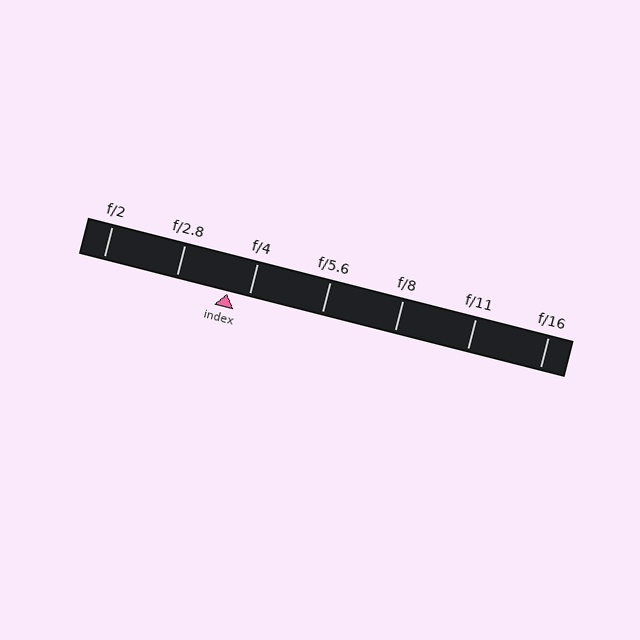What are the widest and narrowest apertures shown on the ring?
The widest aperture shown is f/2 and the narrowest is f/16.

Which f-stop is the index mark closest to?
The index mark is closest to f/4.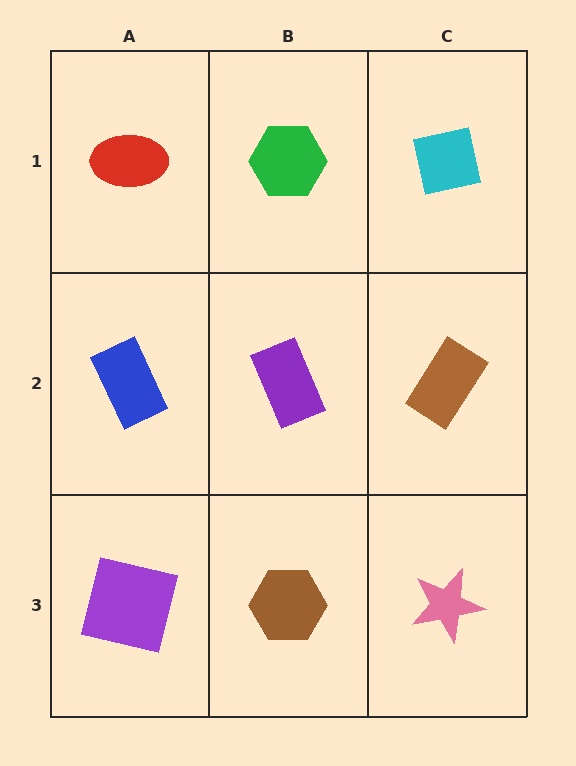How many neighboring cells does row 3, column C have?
2.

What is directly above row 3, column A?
A blue rectangle.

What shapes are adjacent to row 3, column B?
A purple rectangle (row 2, column B), a purple square (row 3, column A), a pink star (row 3, column C).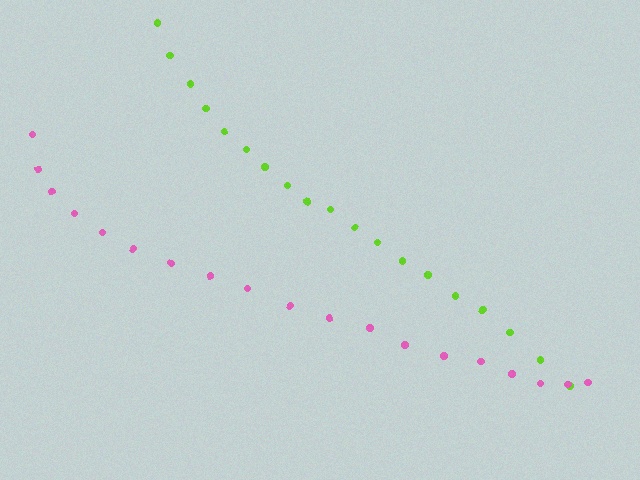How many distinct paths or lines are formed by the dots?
There are 2 distinct paths.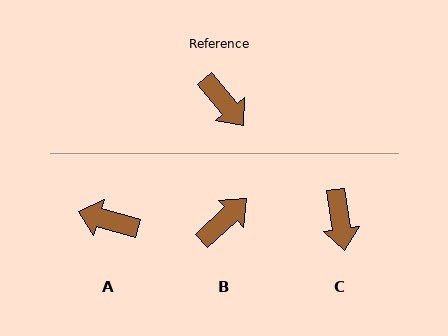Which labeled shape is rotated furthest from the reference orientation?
A, about 146 degrees away.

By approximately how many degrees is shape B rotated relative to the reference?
Approximately 93 degrees counter-clockwise.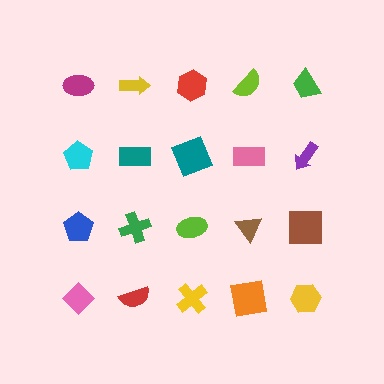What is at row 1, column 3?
A red hexagon.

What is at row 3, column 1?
A blue pentagon.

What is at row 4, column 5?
A yellow hexagon.